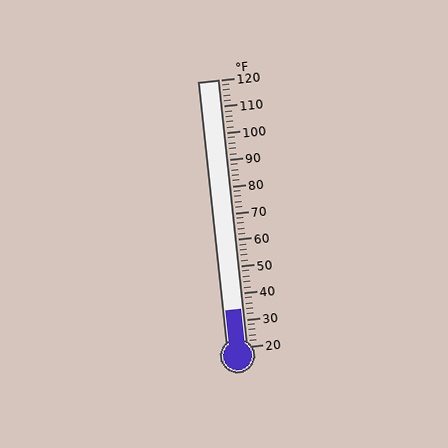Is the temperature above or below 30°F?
The temperature is above 30°F.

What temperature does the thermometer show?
The thermometer shows approximately 34°F.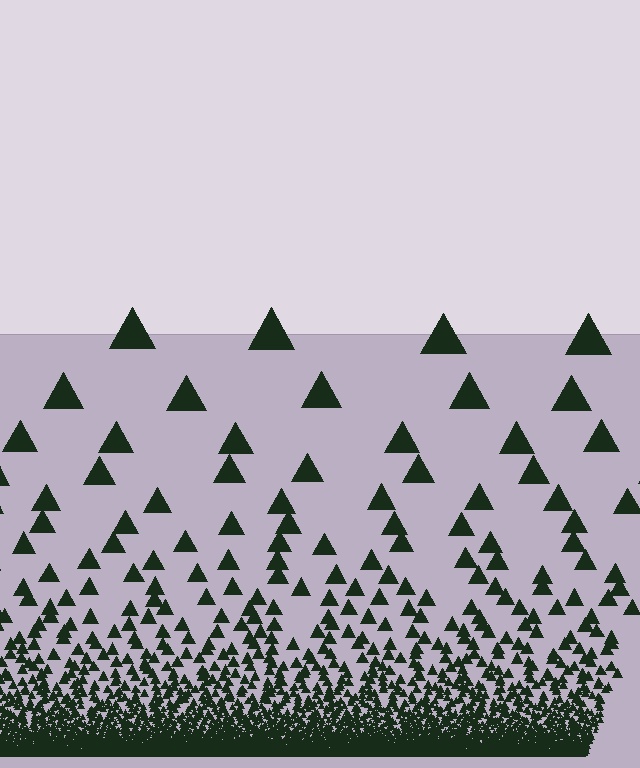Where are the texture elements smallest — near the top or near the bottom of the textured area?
Near the bottom.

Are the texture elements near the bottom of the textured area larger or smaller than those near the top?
Smaller. The gradient is inverted — elements near the bottom are smaller and denser.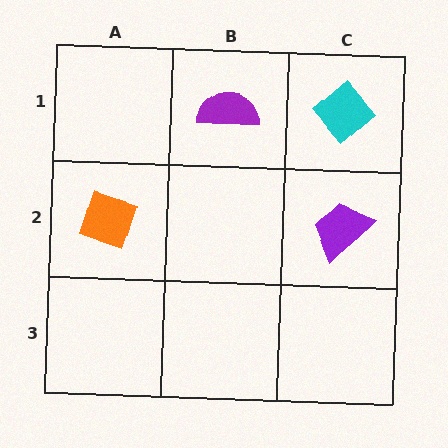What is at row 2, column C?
A purple trapezoid.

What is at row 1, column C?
A cyan diamond.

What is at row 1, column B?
A purple semicircle.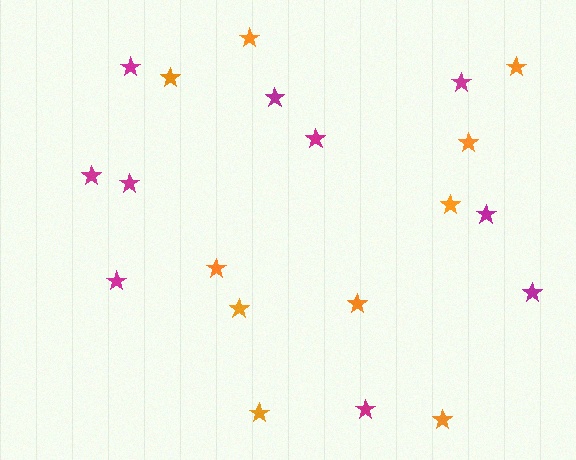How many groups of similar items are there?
There are 2 groups: one group of orange stars (10) and one group of magenta stars (10).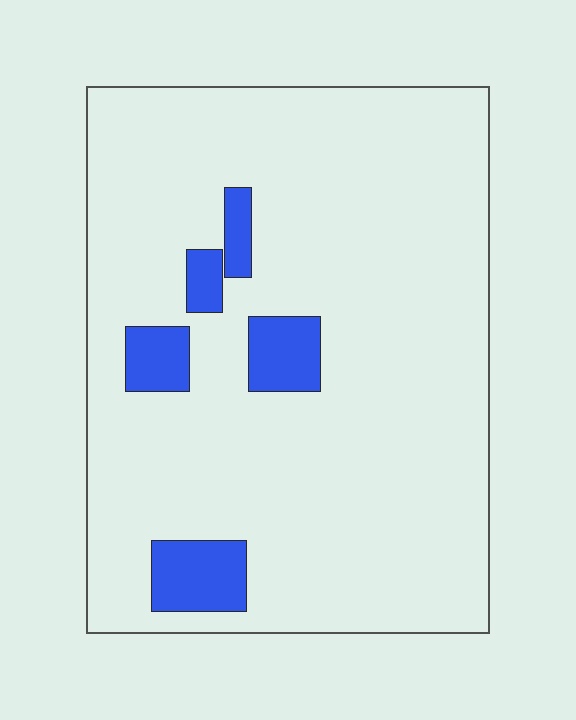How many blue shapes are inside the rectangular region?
5.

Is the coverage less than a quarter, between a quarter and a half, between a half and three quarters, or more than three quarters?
Less than a quarter.